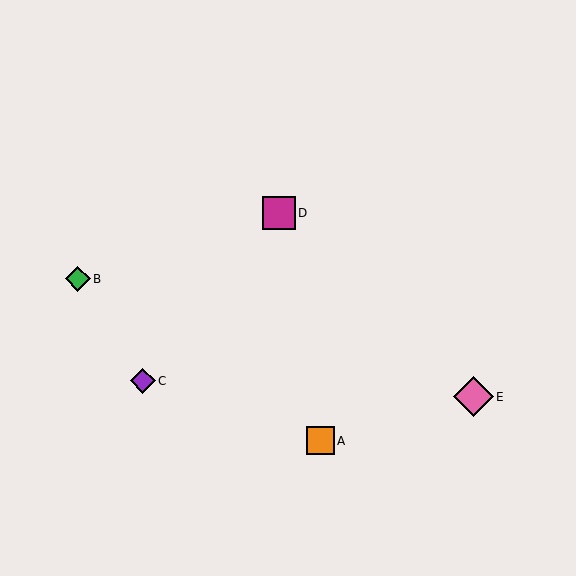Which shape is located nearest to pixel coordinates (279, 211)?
The magenta square (labeled D) at (279, 213) is nearest to that location.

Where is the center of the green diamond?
The center of the green diamond is at (78, 279).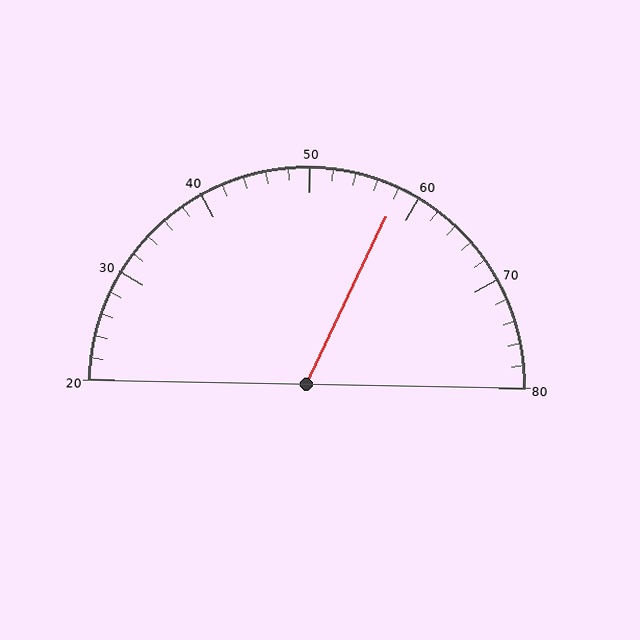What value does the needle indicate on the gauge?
The needle indicates approximately 58.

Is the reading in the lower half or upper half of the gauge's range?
The reading is in the upper half of the range (20 to 80).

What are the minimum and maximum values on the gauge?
The gauge ranges from 20 to 80.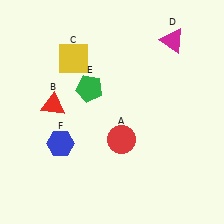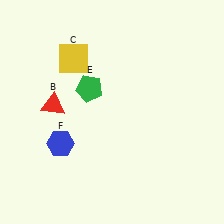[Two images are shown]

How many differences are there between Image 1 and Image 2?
There are 2 differences between the two images.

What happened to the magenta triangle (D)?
The magenta triangle (D) was removed in Image 2. It was in the top-right area of Image 1.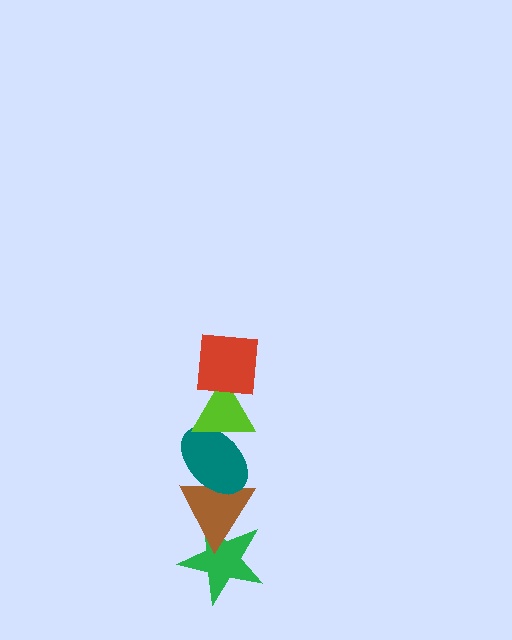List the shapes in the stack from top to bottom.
From top to bottom: the red square, the lime triangle, the teal ellipse, the brown triangle, the green star.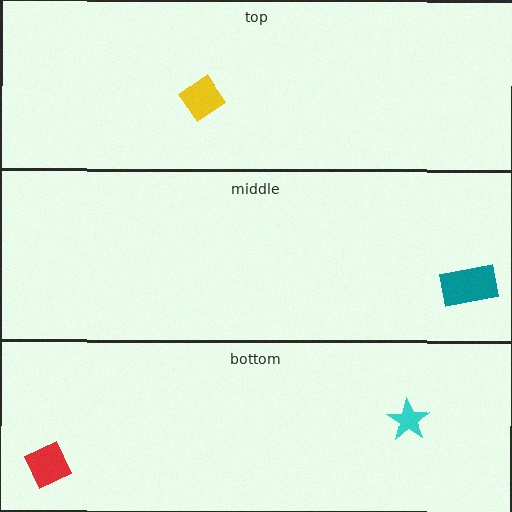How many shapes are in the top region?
1.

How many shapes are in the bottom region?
2.